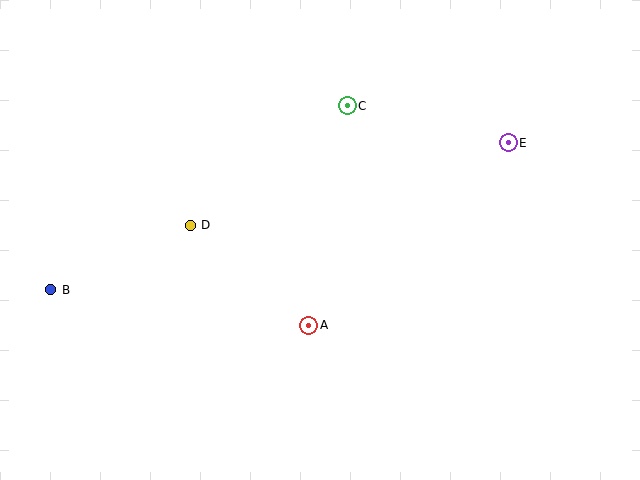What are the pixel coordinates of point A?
Point A is at (309, 325).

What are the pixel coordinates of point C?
Point C is at (347, 106).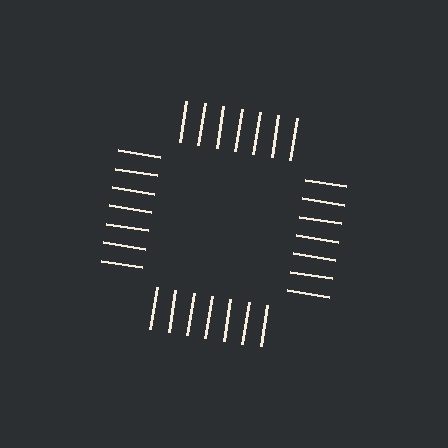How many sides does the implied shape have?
4 sides — the line-ends trace a square.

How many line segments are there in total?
28 — 7 along each of the 4 edges.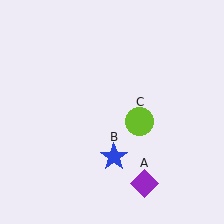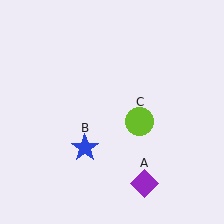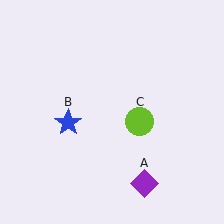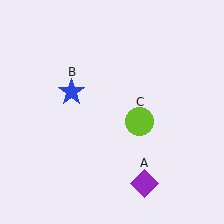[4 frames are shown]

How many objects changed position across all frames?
1 object changed position: blue star (object B).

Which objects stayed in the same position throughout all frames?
Purple diamond (object A) and lime circle (object C) remained stationary.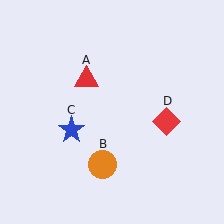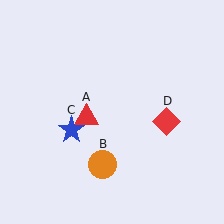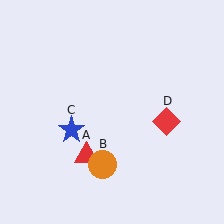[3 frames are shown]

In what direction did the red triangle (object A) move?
The red triangle (object A) moved down.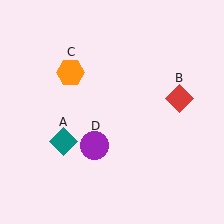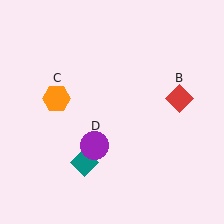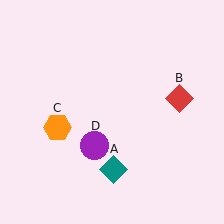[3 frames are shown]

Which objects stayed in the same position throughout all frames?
Red diamond (object B) and purple circle (object D) remained stationary.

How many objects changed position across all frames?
2 objects changed position: teal diamond (object A), orange hexagon (object C).